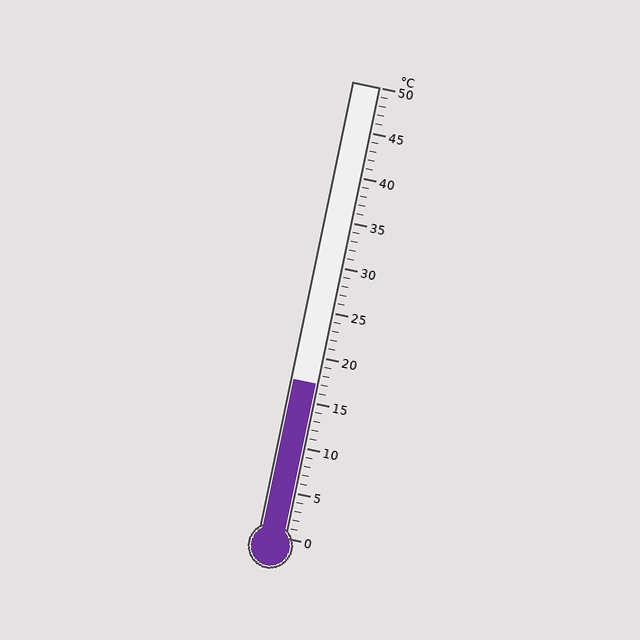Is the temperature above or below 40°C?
The temperature is below 40°C.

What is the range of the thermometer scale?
The thermometer scale ranges from 0°C to 50°C.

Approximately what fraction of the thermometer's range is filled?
The thermometer is filled to approximately 35% of its range.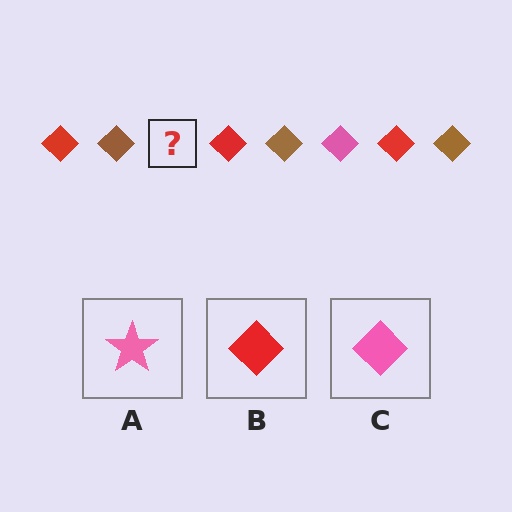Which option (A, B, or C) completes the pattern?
C.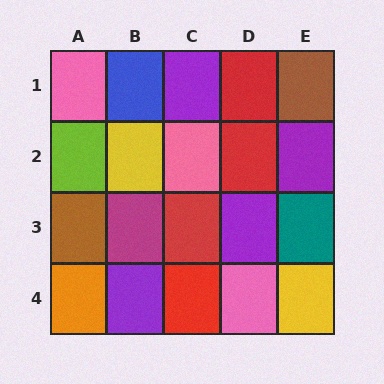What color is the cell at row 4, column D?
Pink.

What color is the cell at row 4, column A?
Orange.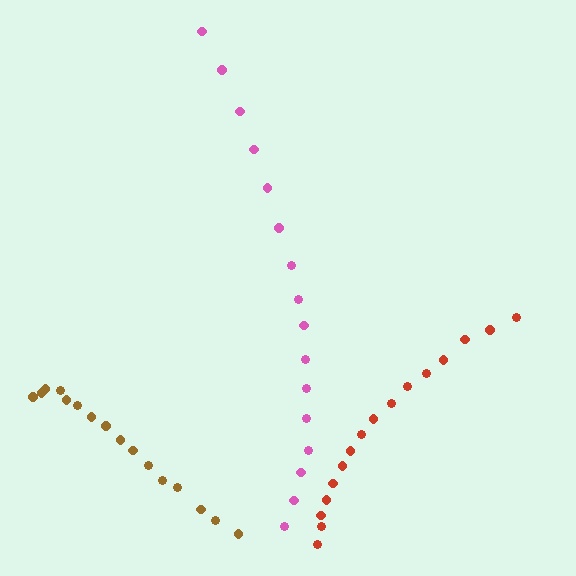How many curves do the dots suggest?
There are 3 distinct paths.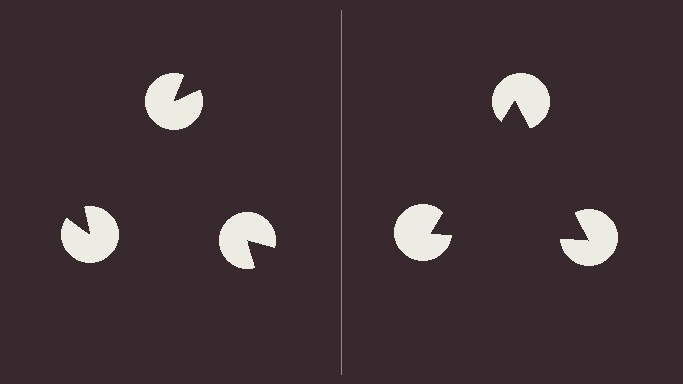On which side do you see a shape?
An illusory triangle appears on the right side. On the left side the wedge cuts are rotated, so no coherent shape forms.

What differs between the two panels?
The pac-man discs are positioned identically on both sides; only the wedge orientations differ. On the right they align to a triangle; on the left they are misaligned.